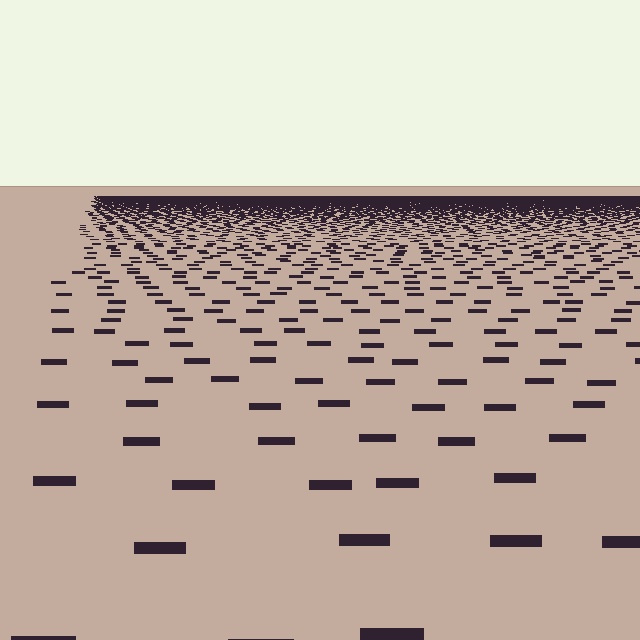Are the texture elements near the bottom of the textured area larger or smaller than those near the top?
Larger. Near the bottom, elements are closer to the viewer and appear at a bigger on-screen size.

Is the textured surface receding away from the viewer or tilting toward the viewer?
The surface is receding away from the viewer. Texture elements get smaller and denser toward the top.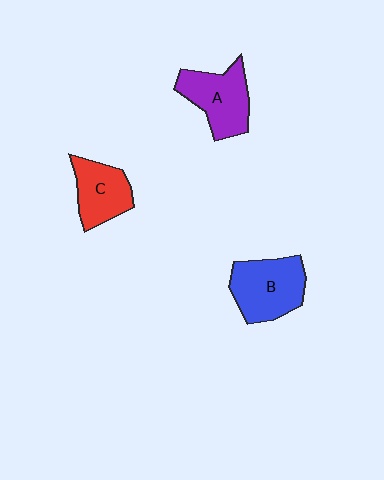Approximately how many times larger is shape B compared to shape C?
Approximately 1.3 times.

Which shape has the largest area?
Shape B (blue).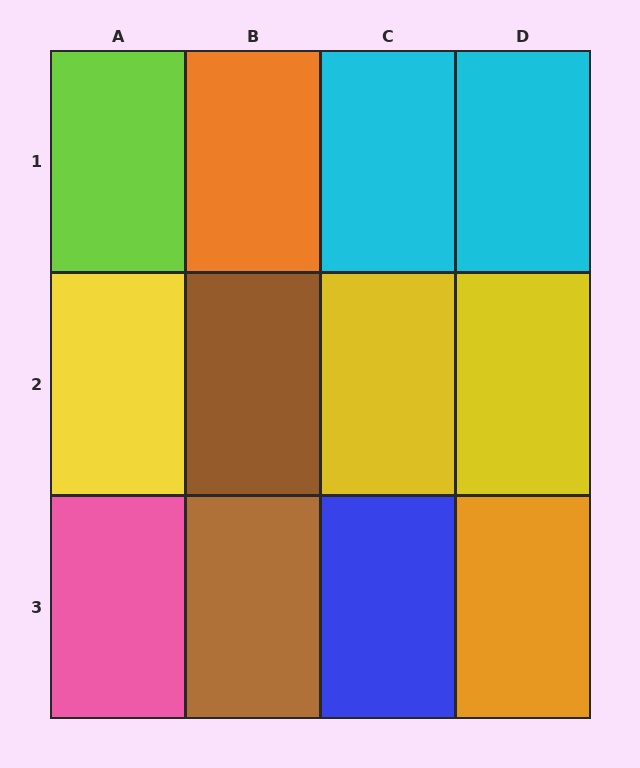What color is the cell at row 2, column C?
Yellow.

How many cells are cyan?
2 cells are cyan.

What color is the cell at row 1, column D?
Cyan.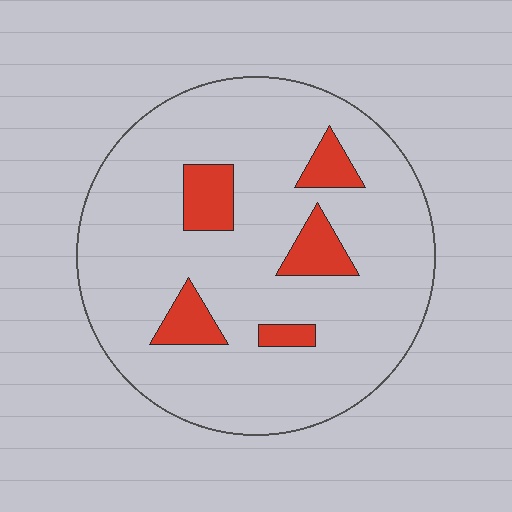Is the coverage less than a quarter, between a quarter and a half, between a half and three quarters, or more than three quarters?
Less than a quarter.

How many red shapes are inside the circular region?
5.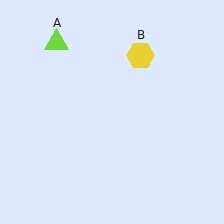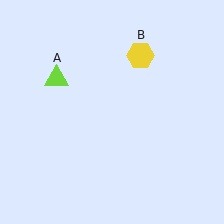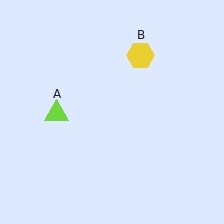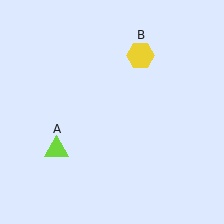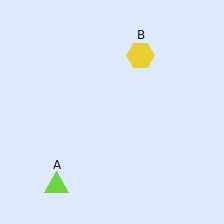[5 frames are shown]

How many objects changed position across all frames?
1 object changed position: lime triangle (object A).